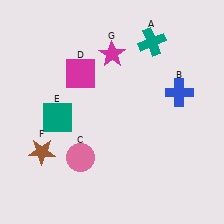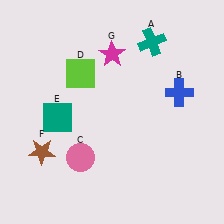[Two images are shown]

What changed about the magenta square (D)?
In Image 1, D is magenta. In Image 2, it changed to lime.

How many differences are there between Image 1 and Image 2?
There is 1 difference between the two images.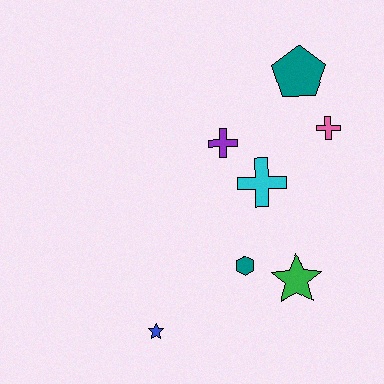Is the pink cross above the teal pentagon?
No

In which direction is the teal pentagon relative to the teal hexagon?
The teal pentagon is above the teal hexagon.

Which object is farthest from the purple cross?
The blue star is farthest from the purple cross.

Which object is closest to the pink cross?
The teal pentagon is closest to the pink cross.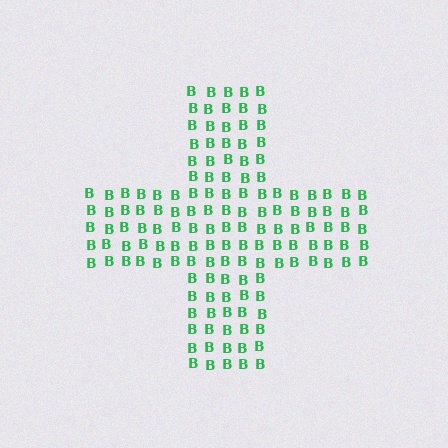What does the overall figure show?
The overall figure shows a cross.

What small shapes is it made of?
It is made of small letter B's.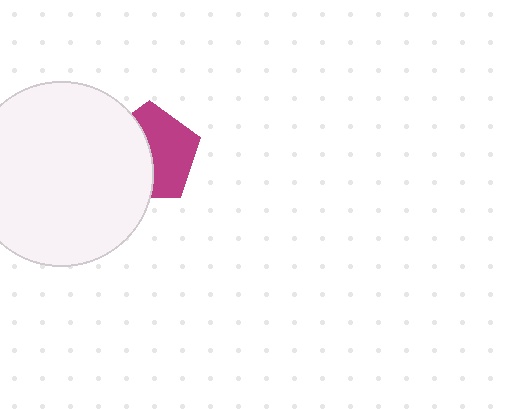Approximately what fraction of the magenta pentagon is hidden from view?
Roughly 47% of the magenta pentagon is hidden behind the white circle.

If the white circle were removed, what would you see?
You would see the complete magenta pentagon.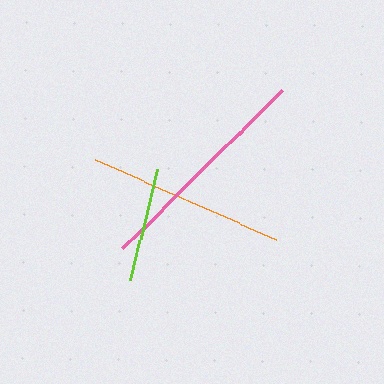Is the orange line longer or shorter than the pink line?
The pink line is longer than the orange line.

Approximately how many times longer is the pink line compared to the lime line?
The pink line is approximately 2.0 times the length of the lime line.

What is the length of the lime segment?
The lime segment is approximately 115 pixels long.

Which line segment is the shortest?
The lime line is the shortest at approximately 115 pixels.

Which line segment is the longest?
The pink line is the longest at approximately 225 pixels.